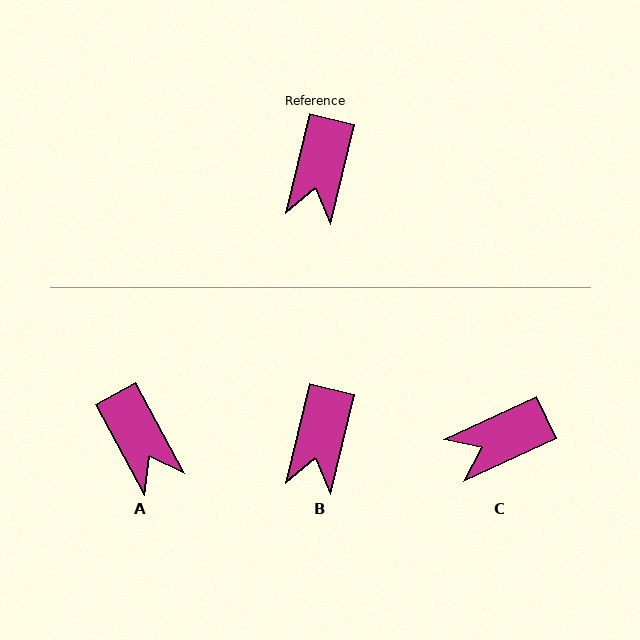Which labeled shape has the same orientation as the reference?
B.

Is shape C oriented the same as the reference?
No, it is off by about 52 degrees.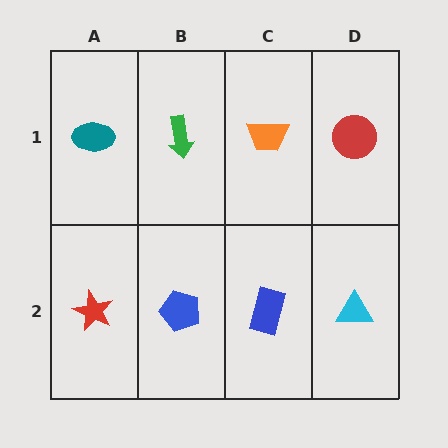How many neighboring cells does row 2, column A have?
2.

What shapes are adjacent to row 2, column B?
A green arrow (row 1, column B), a red star (row 2, column A), a blue rectangle (row 2, column C).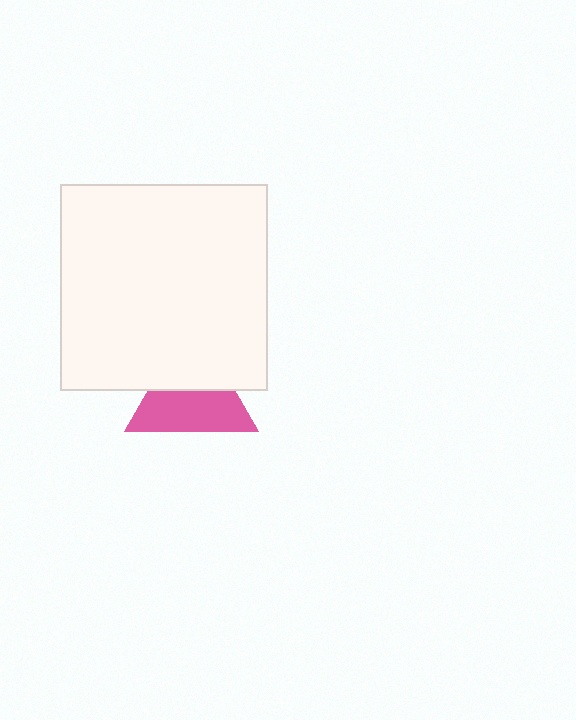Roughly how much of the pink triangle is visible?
About half of it is visible (roughly 57%).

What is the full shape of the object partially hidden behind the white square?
The partially hidden object is a pink triangle.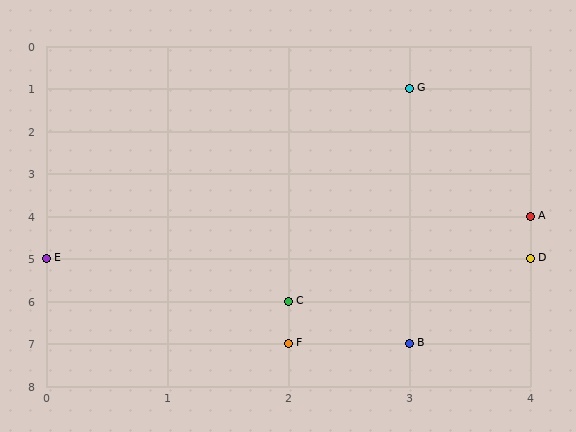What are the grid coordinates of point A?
Point A is at grid coordinates (4, 4).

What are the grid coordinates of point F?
Point F is at grid coordinates (2, 7).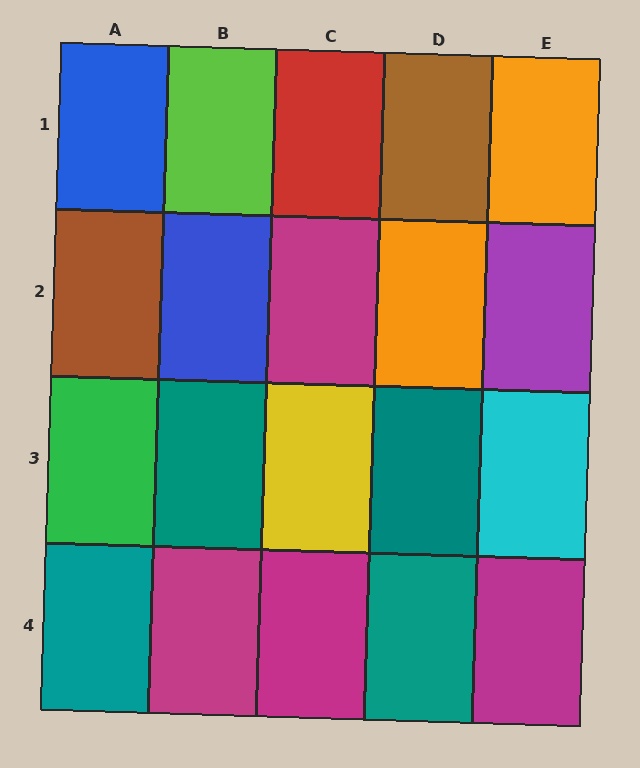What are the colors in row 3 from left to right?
Green, teal, yellow, teal, cyan.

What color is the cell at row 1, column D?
Brown.